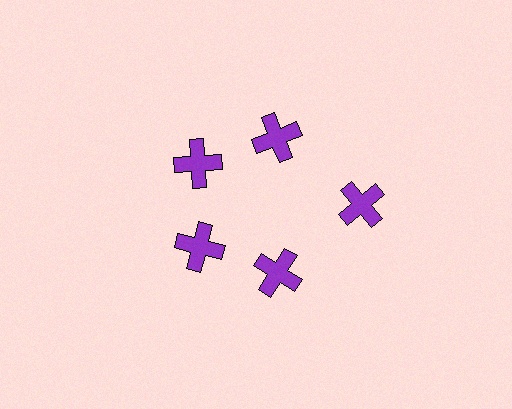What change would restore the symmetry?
The symmetry would be restored by moving it inward, back onto the ring so that all 5 crosses sit at equal angles and equal distance from the center.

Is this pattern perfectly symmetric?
No. The 5 purple crosses are arranged in a ring, but one element near the 3 o'clock position is pushed outward from the center, breaking the 5-fold rotational symmetry.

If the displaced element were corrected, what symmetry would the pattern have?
It would have 5-fold rotational symmetry — the pattern would map onto itself every 72 degrees.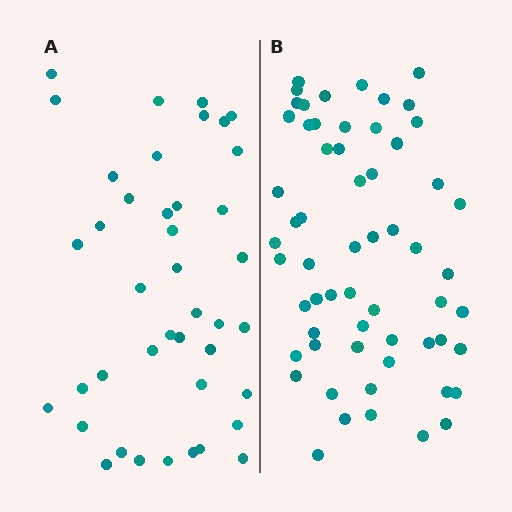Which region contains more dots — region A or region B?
Region B (the right region) has more dots.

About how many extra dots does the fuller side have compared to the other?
Region B has approximately 20 more dots than region A.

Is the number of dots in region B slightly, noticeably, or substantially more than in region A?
Region B has substantially more. The ratio is roughly 1.5 to 1.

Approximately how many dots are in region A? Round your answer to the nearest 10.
About 40 dots. (The exact count is 41, which rounds to 40.)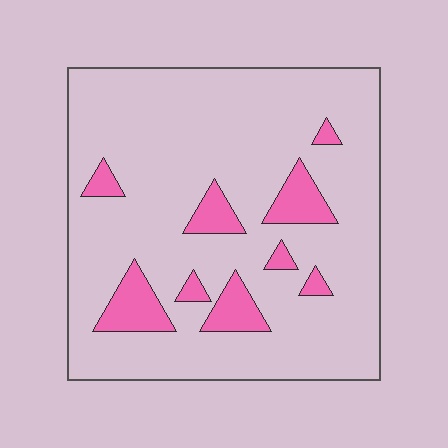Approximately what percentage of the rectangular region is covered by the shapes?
Approximately 15%.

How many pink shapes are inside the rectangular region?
9.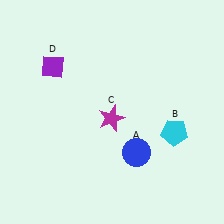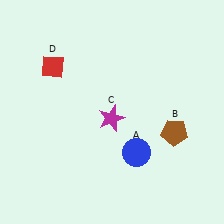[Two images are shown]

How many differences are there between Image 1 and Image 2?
There are 2 differences between the two images.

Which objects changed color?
B changed from cyan to brown. D changed from purple to red.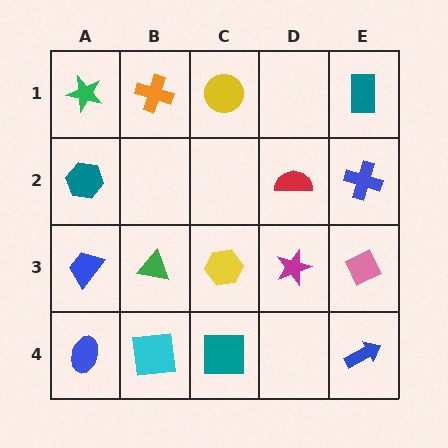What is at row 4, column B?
A cyan square.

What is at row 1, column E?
A teal rectangle.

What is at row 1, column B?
An orange cross.